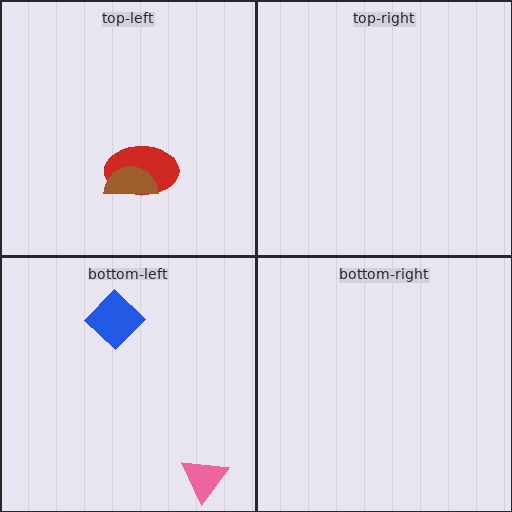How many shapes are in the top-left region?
2.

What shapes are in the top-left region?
The red ellipse, the brown semicircle.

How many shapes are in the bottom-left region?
2.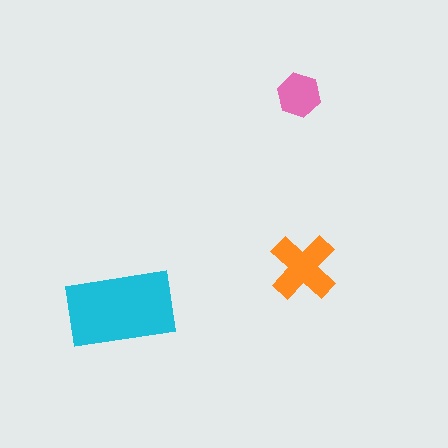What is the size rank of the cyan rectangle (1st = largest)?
1st.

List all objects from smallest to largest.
The pink hexagon, the orange cross, the cyan rectangle.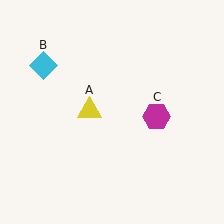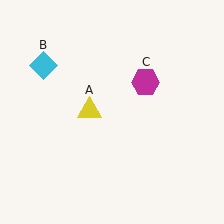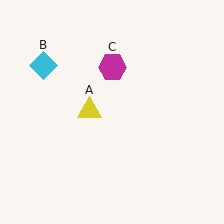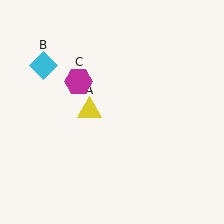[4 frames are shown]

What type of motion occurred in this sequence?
The magenta hexagon (object C) rotated counterclockwise around the center of the scene.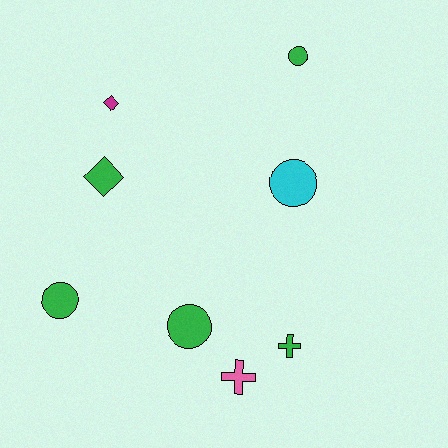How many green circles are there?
There are 3 green circles.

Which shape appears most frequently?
Circle, with 4 objects.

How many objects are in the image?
There are 8 objects.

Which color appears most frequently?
Green, with 5 objects.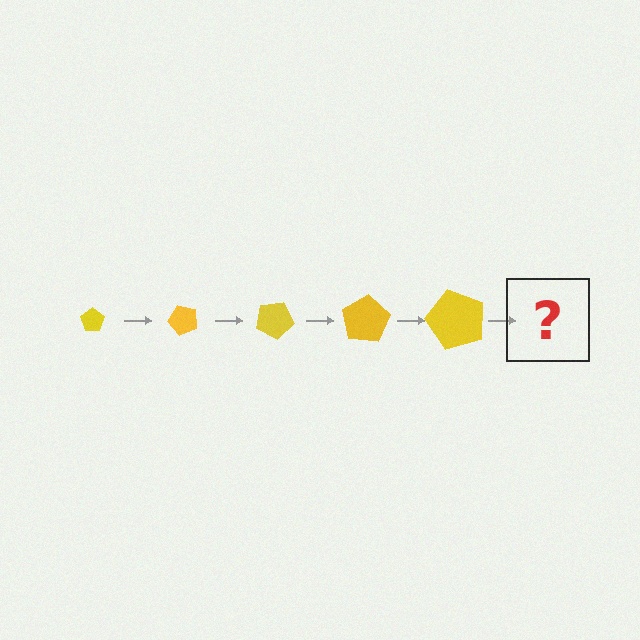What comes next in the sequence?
The next element should be a pentagon, larger than the previous one and rotated 250 degrees from the start.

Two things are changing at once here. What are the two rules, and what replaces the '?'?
The two rules are that the pentagon grows larger each step and it rotates 50 degrees each step. The '?' should be a pentagon, larger than the previous one and rotated 250 degrees from the start.